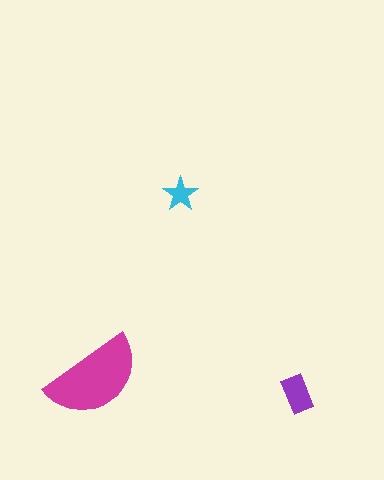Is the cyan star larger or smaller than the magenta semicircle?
Smaller.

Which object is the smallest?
The cyan star.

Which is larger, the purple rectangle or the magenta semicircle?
The magenta semicircle.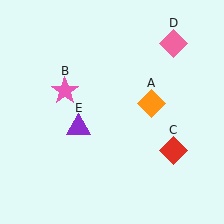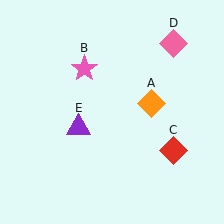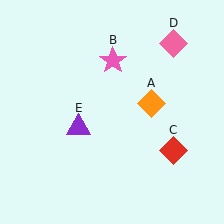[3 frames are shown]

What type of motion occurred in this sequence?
The pink star (object B) rotated clockwise around the center of the scene.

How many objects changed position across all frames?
1 object changed position: pink star (object B).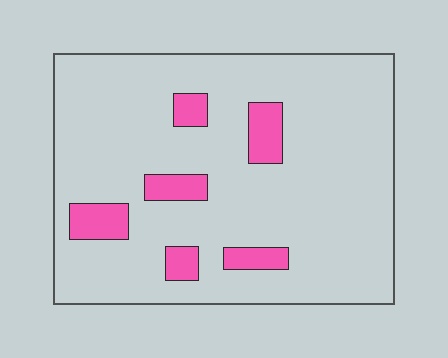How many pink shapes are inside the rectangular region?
6.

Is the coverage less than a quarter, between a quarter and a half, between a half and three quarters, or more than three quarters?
Less than a quarter.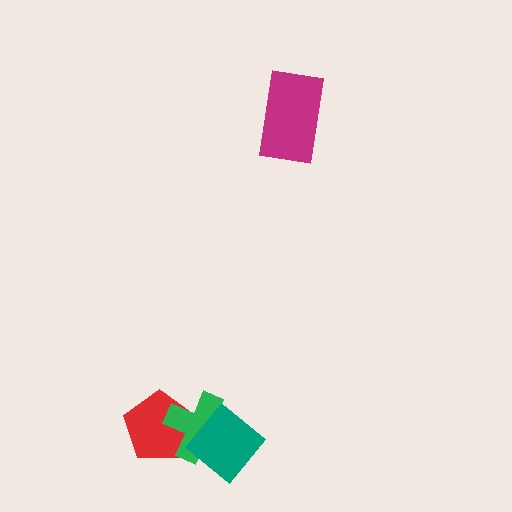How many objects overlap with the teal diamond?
1 object overlaps with the teal diamond.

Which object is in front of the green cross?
The teal diamond is in front of the green cross.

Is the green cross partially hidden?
Yes, it is partially covered by another shape.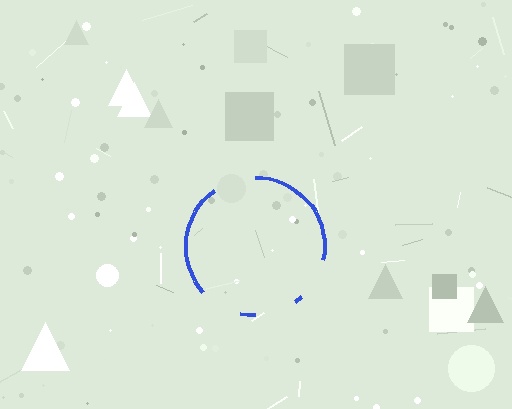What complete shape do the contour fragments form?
The contour fragments form a circle.